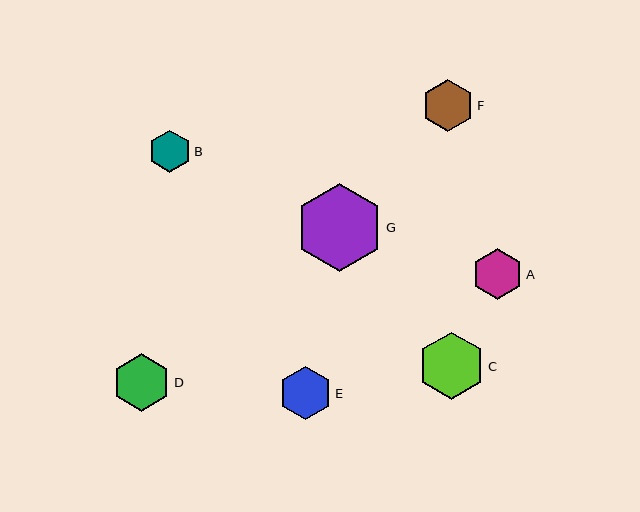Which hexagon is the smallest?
Hexagon B is the smallest with a size of approximately 42 pixels.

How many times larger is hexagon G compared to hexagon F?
Hexagon G is approximately 1.7 times the size of hexagon F.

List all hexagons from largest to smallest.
From largest to smallest: G, C, D, E, F, A, B.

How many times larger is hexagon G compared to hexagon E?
Hexagon G is approximately 1.7 times the size of hexagon E.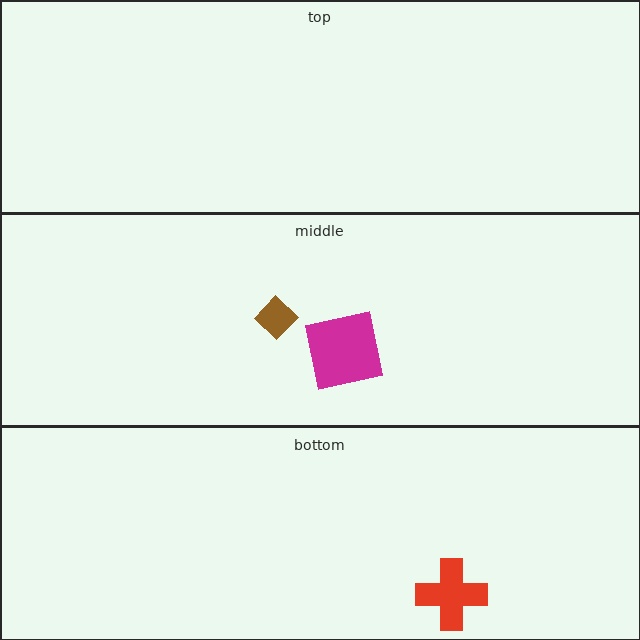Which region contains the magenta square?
The middle region.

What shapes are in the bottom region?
The red cross.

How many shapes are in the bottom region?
1.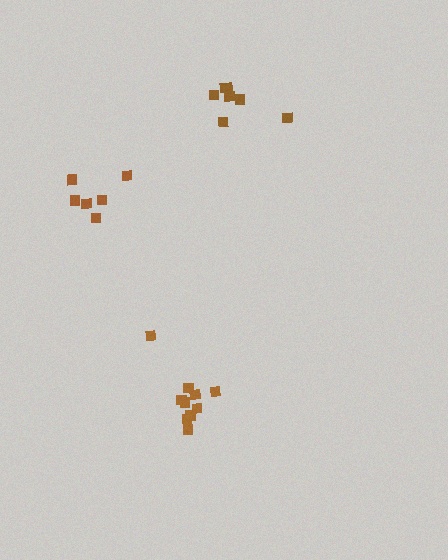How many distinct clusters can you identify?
There are 3 distinct clusters.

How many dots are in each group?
Group 1: 6 dots, Group 2: 7 dots, Group 3: 10 dots (23 total).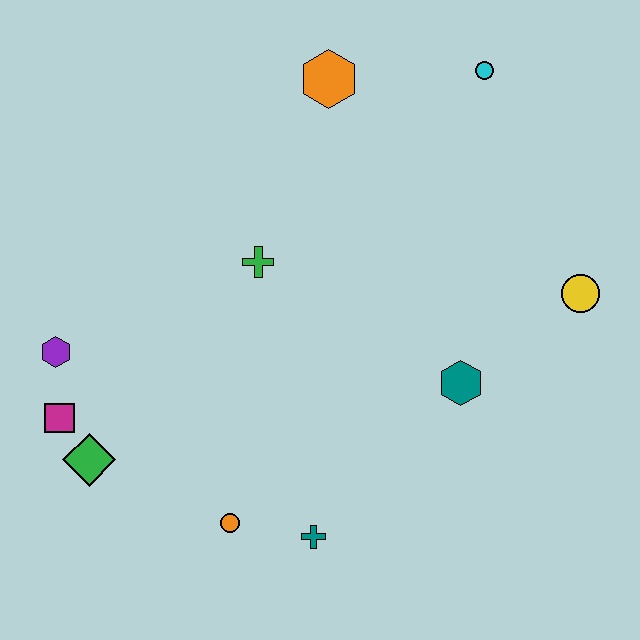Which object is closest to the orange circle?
The teal cross is closest to the orange circle.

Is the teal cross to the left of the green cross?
No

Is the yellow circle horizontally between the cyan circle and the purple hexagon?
No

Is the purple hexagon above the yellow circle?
No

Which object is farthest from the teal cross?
The cyan circle is farthest from the teal cross.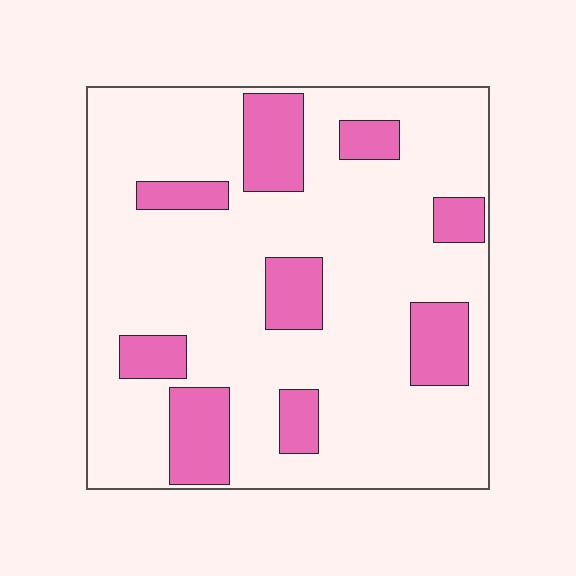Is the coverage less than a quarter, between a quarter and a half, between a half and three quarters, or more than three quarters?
Less than a quarter.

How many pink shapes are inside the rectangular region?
9.